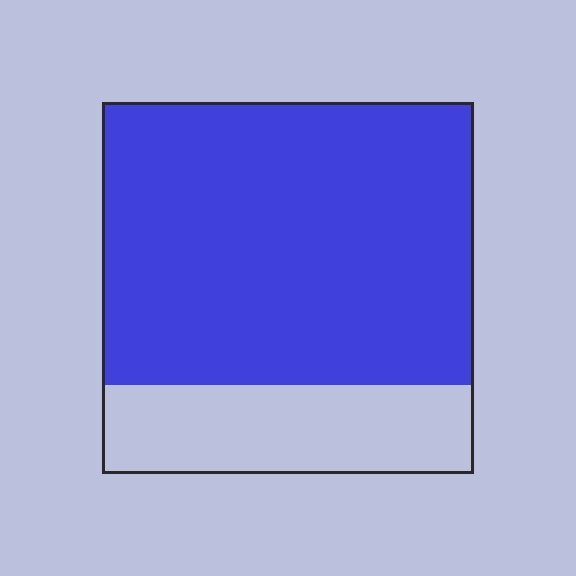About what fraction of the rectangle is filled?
About three quarters (3/4).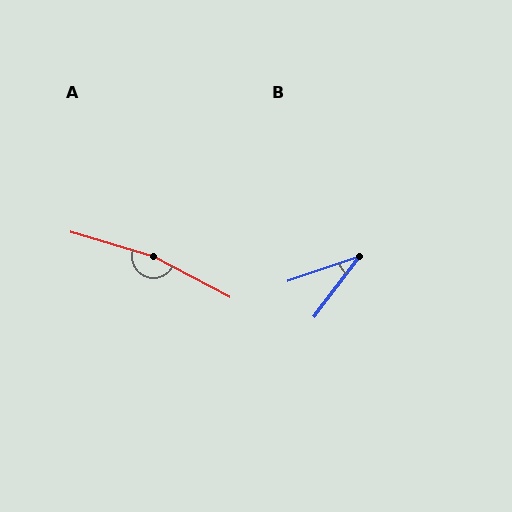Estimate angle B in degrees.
Approximately 34 degrees.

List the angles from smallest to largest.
B (34°), A (168°).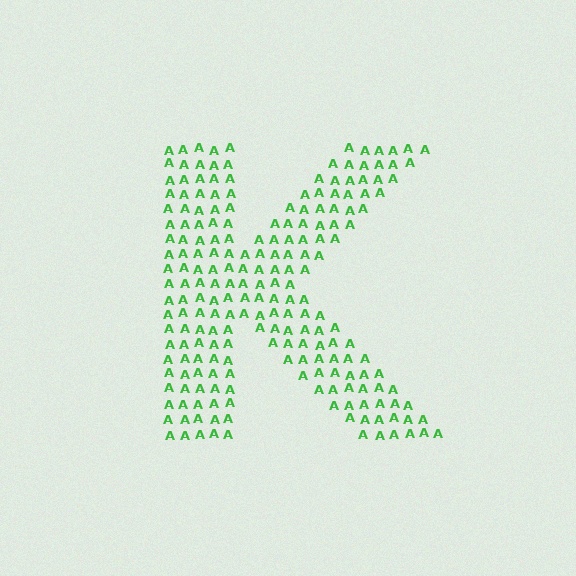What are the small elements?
The small elements are letter A's.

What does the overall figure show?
The overall figure shows the letter K.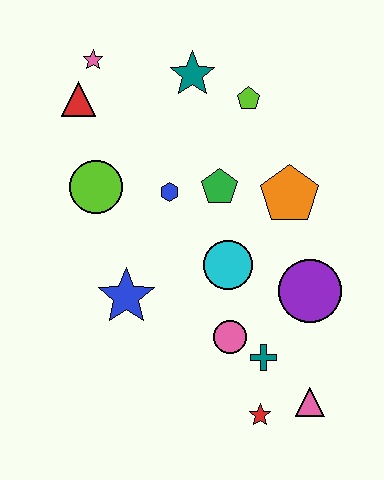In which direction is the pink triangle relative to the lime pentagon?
The pink triangle is below the lime pentagon.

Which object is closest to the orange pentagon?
The green pentagon is closest to the orange pentagon.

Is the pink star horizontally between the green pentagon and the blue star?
No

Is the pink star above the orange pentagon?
Yes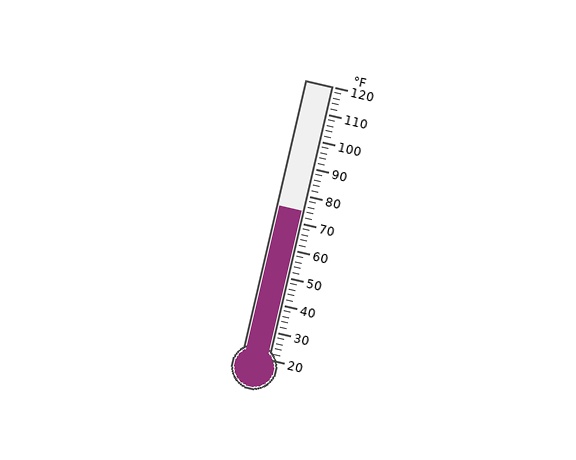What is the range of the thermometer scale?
The thermometer scale ranges from 20°F to 120°F.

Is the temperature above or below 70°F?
The temperature is above 70°F.